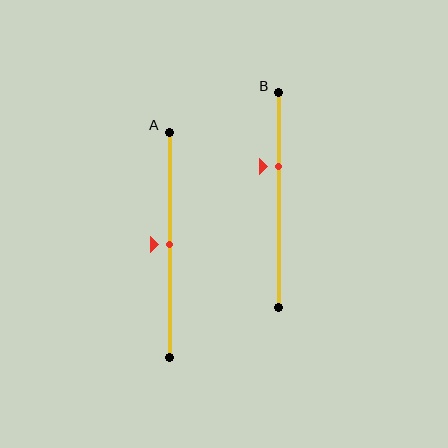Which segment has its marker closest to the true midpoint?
Segment A has its marker closest to the true midpoint.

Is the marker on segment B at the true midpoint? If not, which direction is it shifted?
No, the marker on segment B is shifted upward by about 15% of the segment length.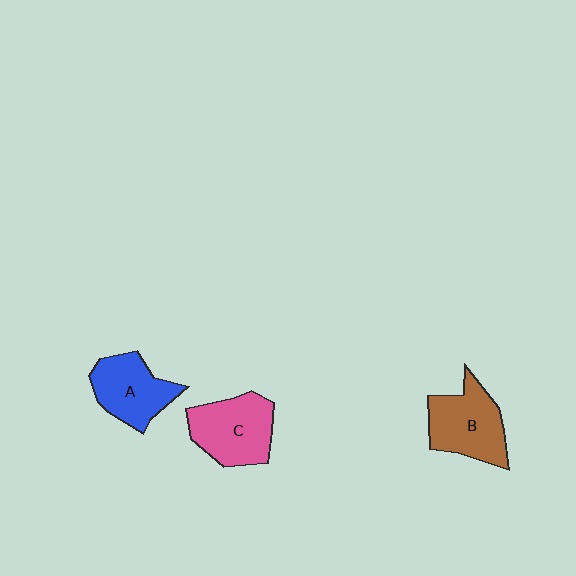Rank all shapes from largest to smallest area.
From largest to smallest: C (pink), B (brown), A (blue).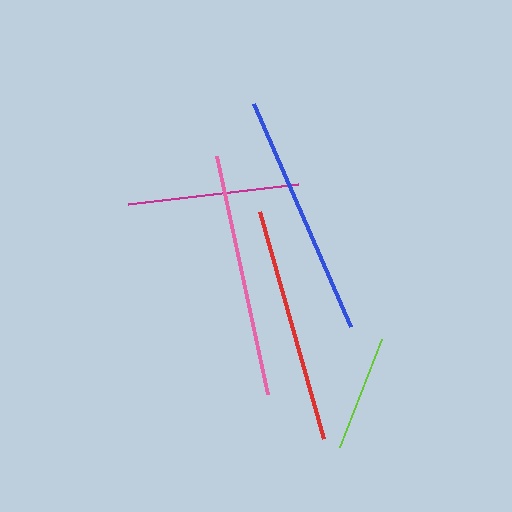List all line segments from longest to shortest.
From longest to shortest: pink, blue, red, magenta, lime.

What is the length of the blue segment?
The blue segment is approximately 243 pixels long.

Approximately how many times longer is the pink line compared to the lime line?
The pink line is approximately 2.1 times the length of the lime line.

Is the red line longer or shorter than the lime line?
The red line is longer than the lime line.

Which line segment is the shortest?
The lime line is the shortest at approximately 115 pixels.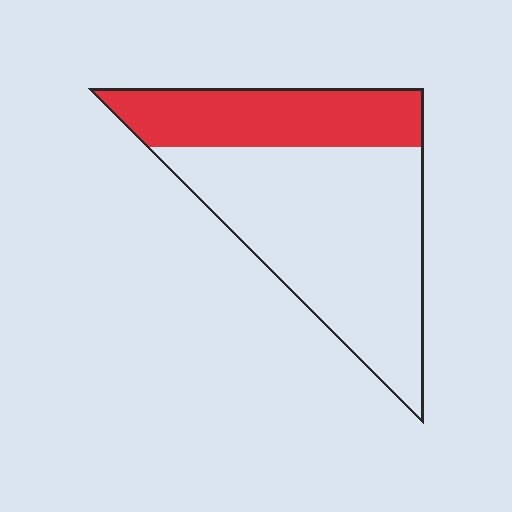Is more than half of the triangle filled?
No.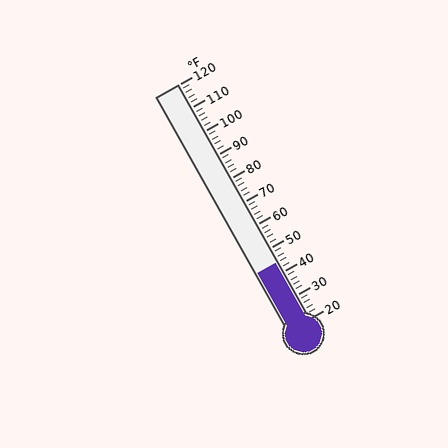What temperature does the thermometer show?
The thermometer shows approximately 44°F.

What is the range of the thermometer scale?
The thermometer scale ranges from 20°F to 120°F.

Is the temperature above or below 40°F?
The temperature is above 40°F.